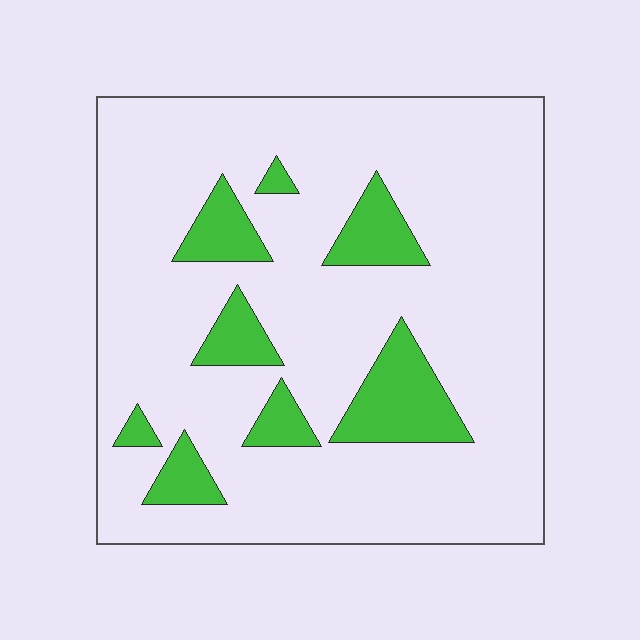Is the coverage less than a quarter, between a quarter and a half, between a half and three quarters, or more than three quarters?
Less than a quarter.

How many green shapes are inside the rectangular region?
8.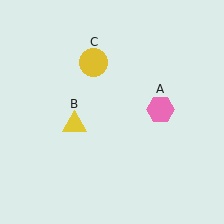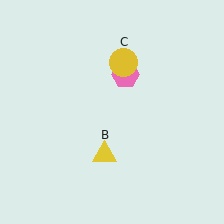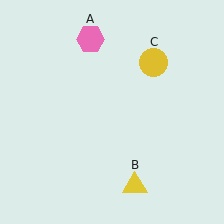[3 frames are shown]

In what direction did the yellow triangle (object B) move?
The yellow triangle (object B) moved down and to the right.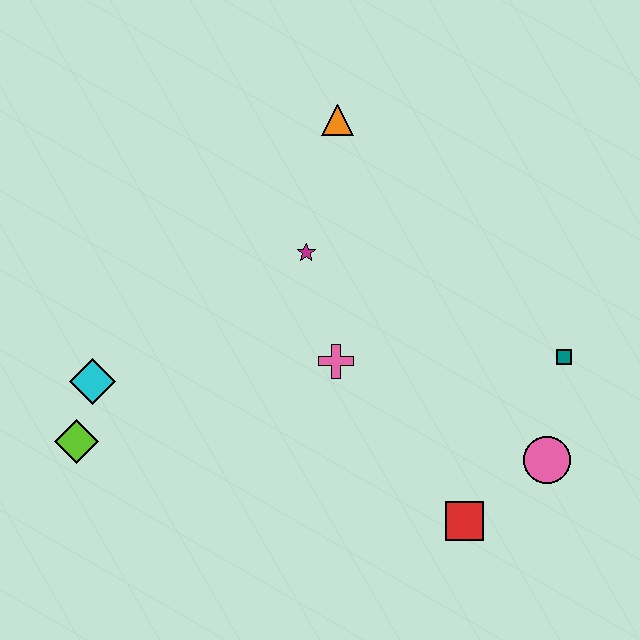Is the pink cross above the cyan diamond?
Yes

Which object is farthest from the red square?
The orange triangle is farthest from the red square.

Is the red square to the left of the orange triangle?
No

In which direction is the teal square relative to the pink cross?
The teal square is to the right of the pink cross.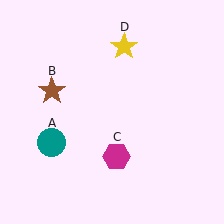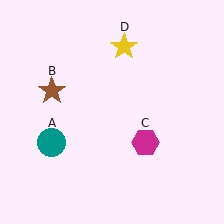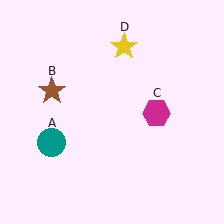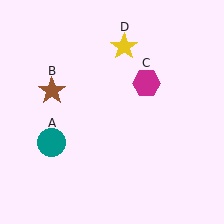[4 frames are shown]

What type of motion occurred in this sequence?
The magenta hexagon (object C) rotated counterclockwise around the center of the scene.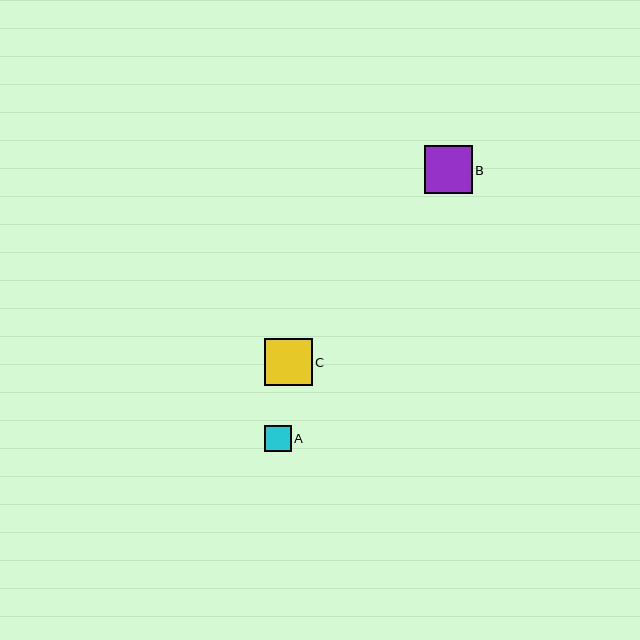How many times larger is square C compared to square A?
Square C is approximately 1.8 times the size of square A.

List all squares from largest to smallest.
From largest to smallest: B, C, A.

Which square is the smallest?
Square A is the smallest with a size of approximately 27 pixels.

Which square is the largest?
Square B is the largest with a size of approximately 48 pixels.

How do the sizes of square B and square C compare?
Square B and square C are approximately the same size.